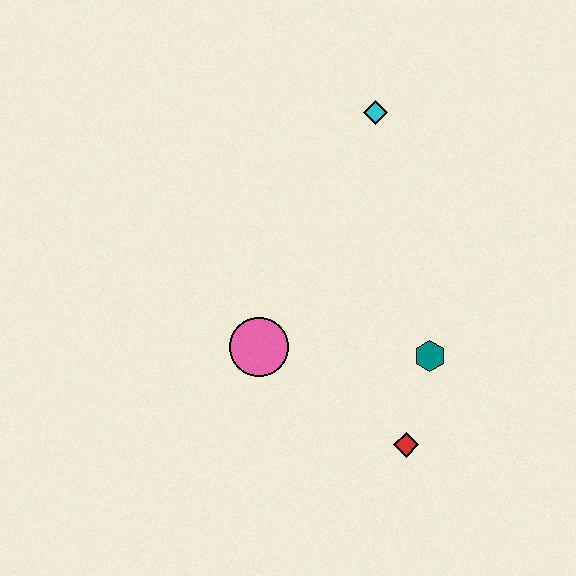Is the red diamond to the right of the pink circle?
Yes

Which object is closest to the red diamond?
The teal hexagon is closest to the red diamond.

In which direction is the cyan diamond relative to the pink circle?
The cyan diamond is above the pink circle.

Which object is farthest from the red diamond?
The cyan diamond is farthest from the red diamond.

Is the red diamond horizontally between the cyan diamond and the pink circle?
No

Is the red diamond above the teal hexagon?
No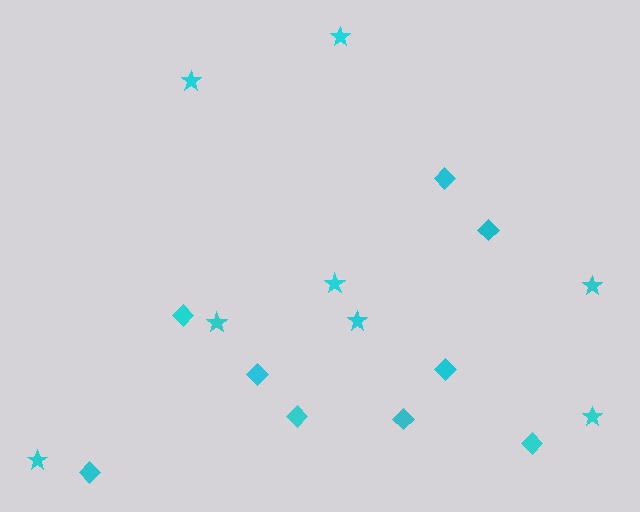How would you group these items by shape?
There are 2 groups: one group of diamonds (9) and one group of stars (8).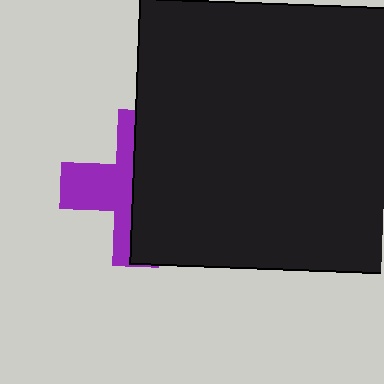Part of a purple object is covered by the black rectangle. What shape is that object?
It is a cross.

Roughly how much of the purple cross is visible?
A small part of it is visible (roughly 42%).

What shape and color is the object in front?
The object in front is a black rectangle.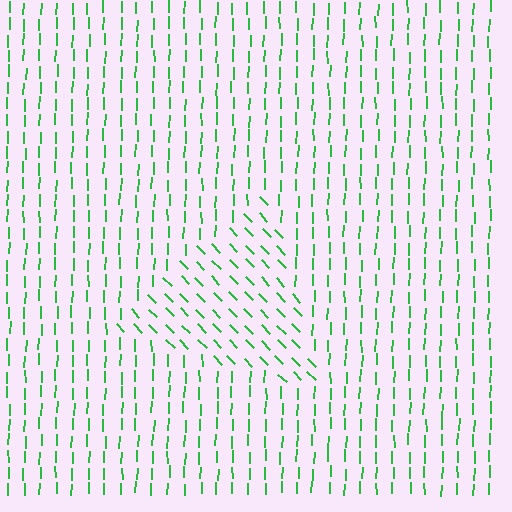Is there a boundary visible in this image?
Yes, there is a texture boundary formed by a change in line orientation.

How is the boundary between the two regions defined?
The boundary is defined purely by a change in line orientation (approximately 45 degrees difference). All lines are the same color and thickness.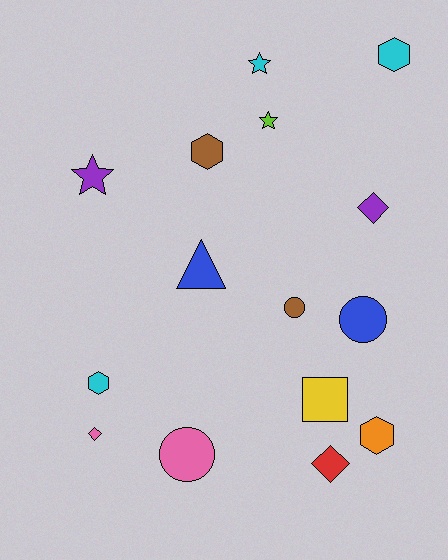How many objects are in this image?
There are 15 objects.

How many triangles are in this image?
There is 1 triangle.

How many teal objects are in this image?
There are no teal objects.